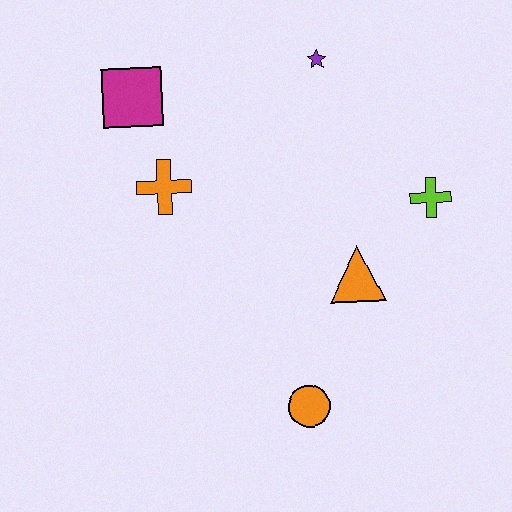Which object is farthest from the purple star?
The orange circle is farthest from the purple star.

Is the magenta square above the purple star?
No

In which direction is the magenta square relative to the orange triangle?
The magenta square is to the left of the orange triangle.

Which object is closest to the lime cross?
The orange triangle is closest to the lime cross.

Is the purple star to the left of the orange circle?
No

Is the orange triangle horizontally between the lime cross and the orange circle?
Yes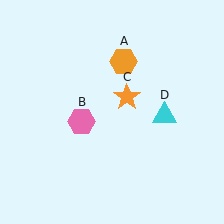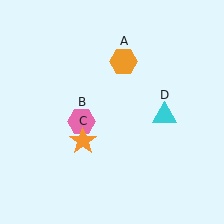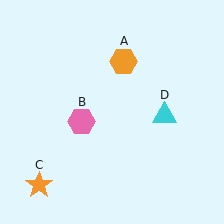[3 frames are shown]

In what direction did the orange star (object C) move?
The orange star (object C) moved down and to the left.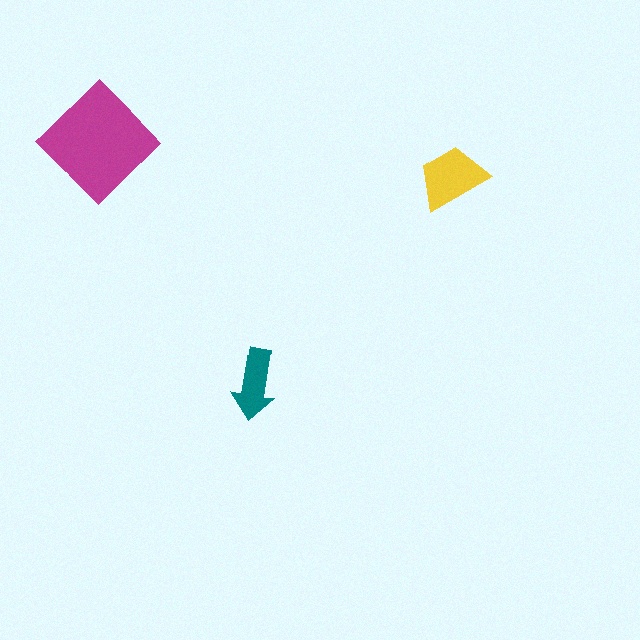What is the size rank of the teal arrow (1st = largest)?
3rd.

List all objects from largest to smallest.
The magenta diamond, the yellow trapezoid, the teal arrow.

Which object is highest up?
The magenta diamond is topmost.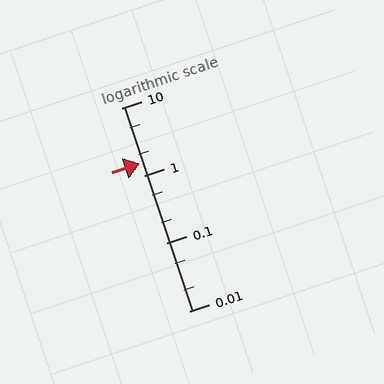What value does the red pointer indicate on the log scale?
The pointer indicates approximately 1.5.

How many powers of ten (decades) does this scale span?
The scale spans 3 decades, from 0.01 to 10.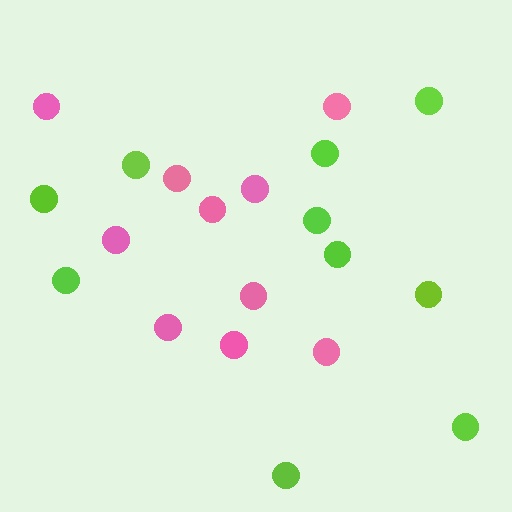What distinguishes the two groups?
There are 2 groups: one group of lime circles (10) and one group of pink circles (10).